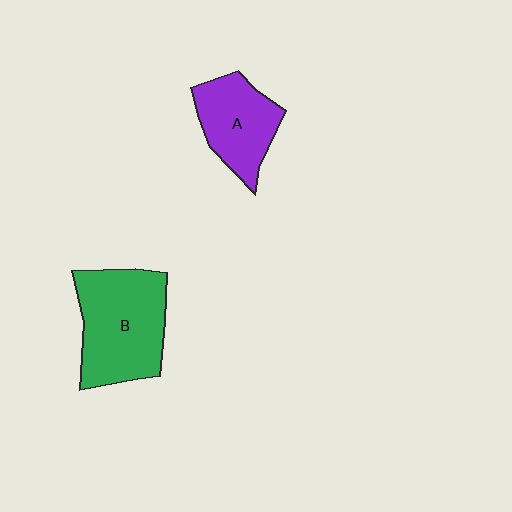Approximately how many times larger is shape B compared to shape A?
Approximately 1.5 times.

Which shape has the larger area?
Shape B (green).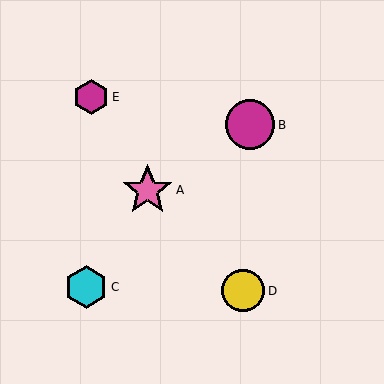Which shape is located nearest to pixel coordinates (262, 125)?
The magenta circle (labeled B) at (250, 125) is nearest to that location.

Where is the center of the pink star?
The center of the pink star is at (148, 190).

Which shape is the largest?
The pink star (labeled A) is the largest.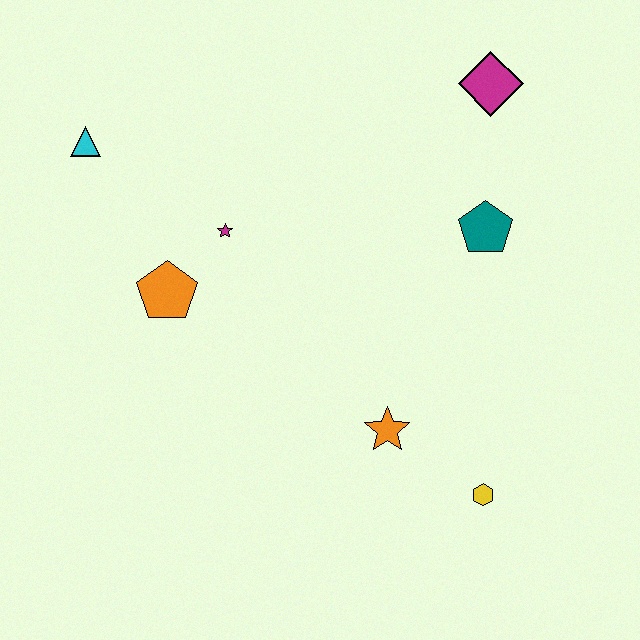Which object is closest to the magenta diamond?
The teal pentagon is closest to the magenta diamond.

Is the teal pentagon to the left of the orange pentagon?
No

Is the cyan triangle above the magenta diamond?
No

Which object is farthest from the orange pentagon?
The magenta diamond is farthest from the orange pentagon.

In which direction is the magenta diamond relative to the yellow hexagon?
The magenta diamond is above the yellow hexagon.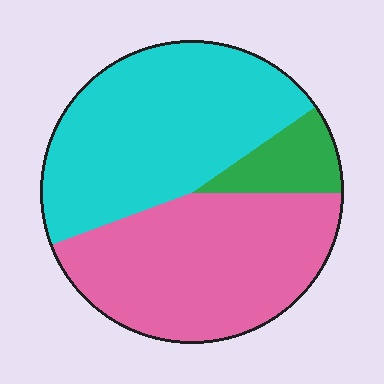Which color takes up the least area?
Green, at roughly 10%.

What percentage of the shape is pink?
Pink takes up between a quarter and a half of the shape.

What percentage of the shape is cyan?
Cyan covers roughly 45% of the shape.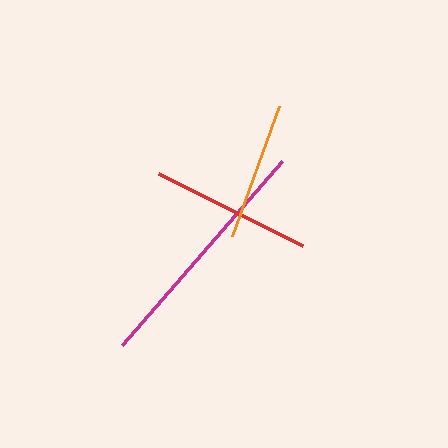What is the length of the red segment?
The red segment is approximately 161 pixels long.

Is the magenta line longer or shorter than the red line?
The magenta line is longer than the red line.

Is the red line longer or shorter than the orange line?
The red line is longer than the orange line.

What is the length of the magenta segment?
The magenta segment is approximately 244 pixels long.